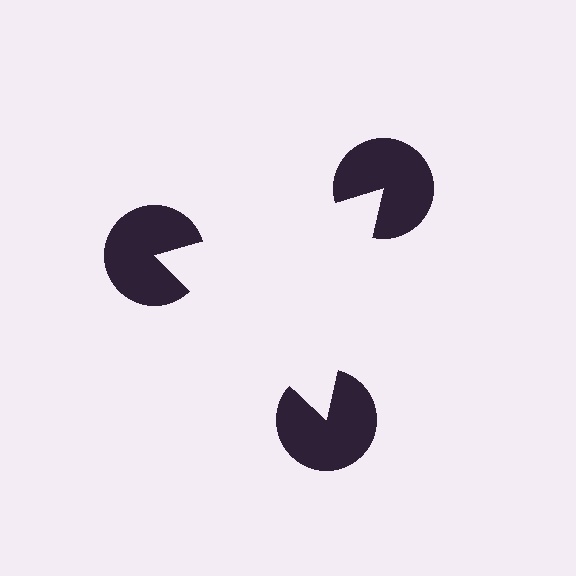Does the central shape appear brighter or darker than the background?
It typically appears slightly brighter than the background, even though no actual brightness change is drawn.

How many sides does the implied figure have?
3 sides.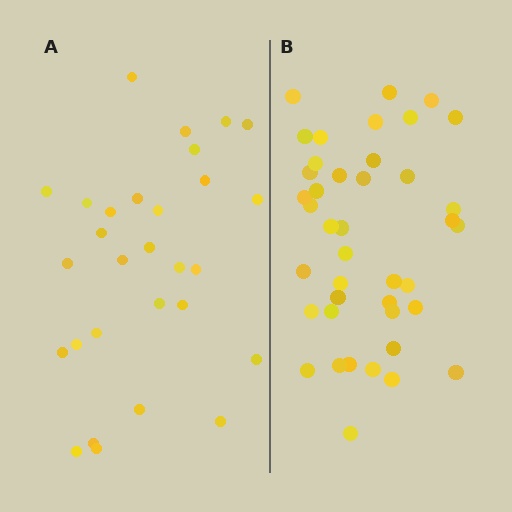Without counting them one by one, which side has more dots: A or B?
Region B (the right region) has more dots.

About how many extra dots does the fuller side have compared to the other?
Region B has roughly 12 or so more dots than region A.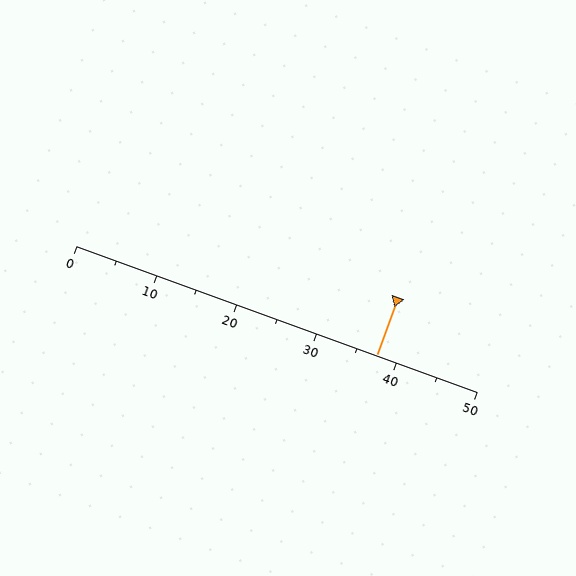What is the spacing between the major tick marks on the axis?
The major ticks are spaced 10 apart.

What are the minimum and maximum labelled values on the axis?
The axis runs from 0 to 50.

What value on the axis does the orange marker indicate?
The marker indicates approximately 37.5.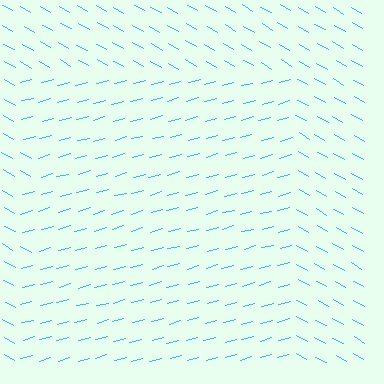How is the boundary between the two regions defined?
The boundary is defined purely by a change in line orientation (approximately 45 degrees difference). All lines are the same color and thickness.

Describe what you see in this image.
The image is filled with small cyan line segments. A rectangle region in the image has lines oriented differently from the surrounding lines, creating a visible texture boundary.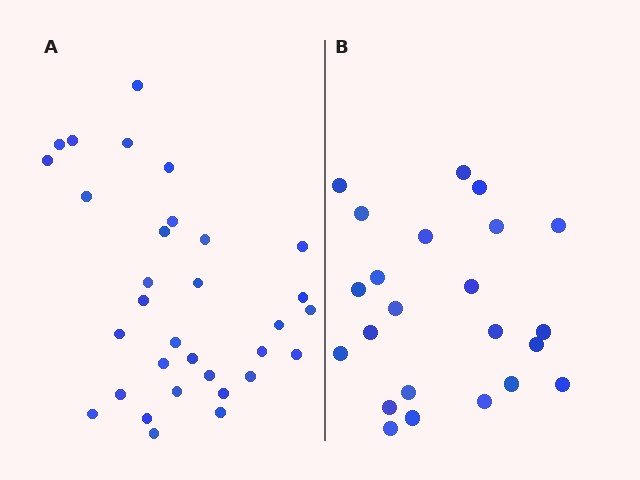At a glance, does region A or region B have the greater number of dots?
Region A (the left region) has more dots.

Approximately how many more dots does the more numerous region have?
Region A has roughly 8 or so more dots than region B.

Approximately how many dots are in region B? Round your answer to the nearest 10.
About 20 dots. (The exact count is 23, which rounds to 20.)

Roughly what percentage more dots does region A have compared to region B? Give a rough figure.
About 40% more.